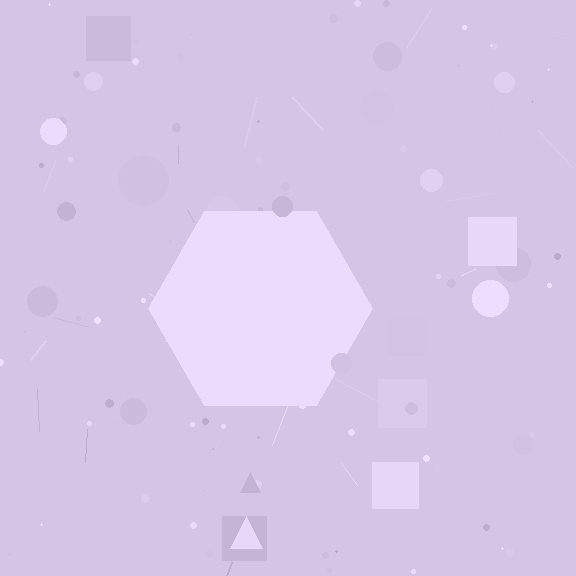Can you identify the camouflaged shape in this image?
The camouflaged shape is a hexagon.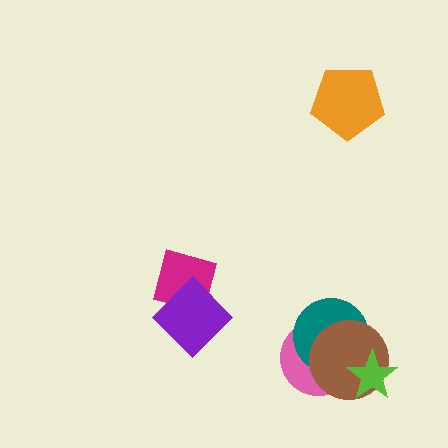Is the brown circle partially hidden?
Yes, it is partially covered by another shape.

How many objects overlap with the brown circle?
3 objects overlap with the brown circle.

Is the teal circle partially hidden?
Yes, it is partially covered by another shape.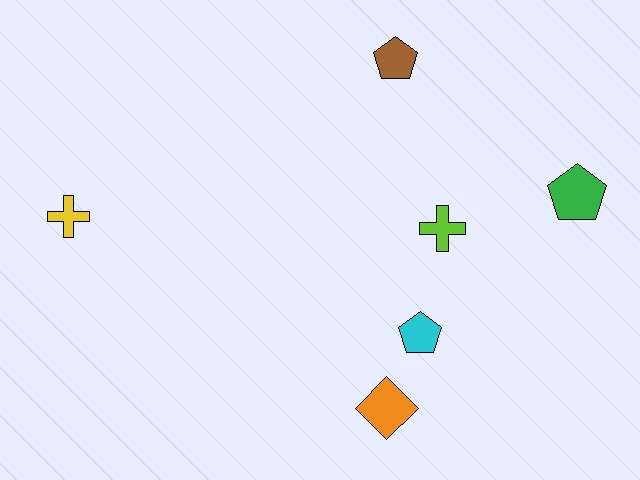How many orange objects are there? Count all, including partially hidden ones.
There is 1 orange object.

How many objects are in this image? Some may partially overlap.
There are 6 objects.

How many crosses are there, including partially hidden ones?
There are 2 crosses.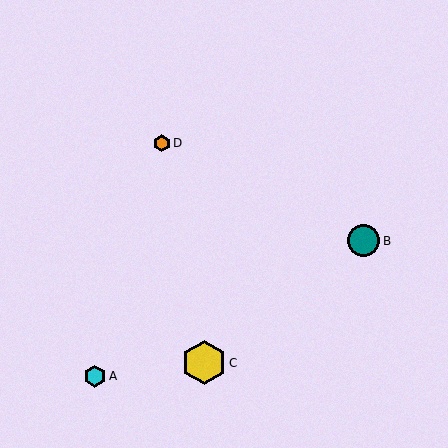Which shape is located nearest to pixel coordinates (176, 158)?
The orange hexagon (labeled D) at (162, 143) is nearest to that location.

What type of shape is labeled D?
Shape D is an orange hexagon.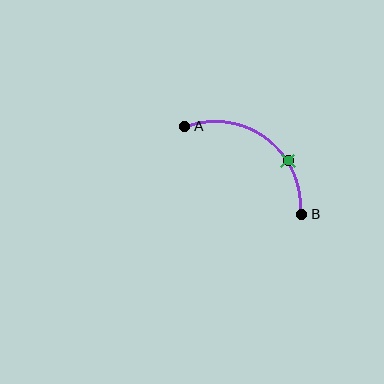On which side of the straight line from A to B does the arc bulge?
The arc bulges above and to the right of the straight line connecting A and B.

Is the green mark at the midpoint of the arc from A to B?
No. The green mark lies on the arc but is closer to endpoint B. The arc midpoint would be at the point on the curve equidistant along the arc from both A and B.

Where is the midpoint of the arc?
The arc midpoint is the point on the curve farthest from the straight line joining A and B. It sits above and to the right of that line.